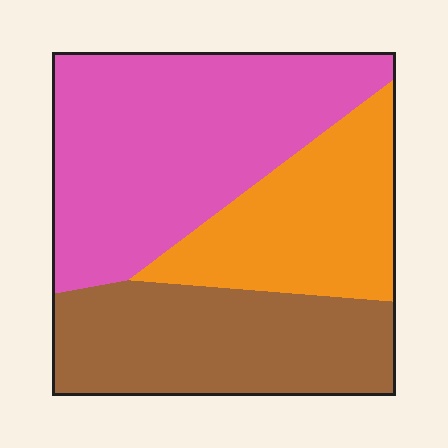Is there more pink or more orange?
Pink.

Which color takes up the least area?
Orange, at roughly 25%.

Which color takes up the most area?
Pink, at roughly 45%.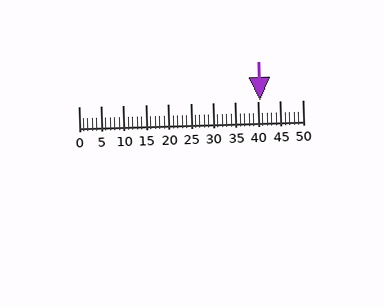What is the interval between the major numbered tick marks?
The major tick marks are spaced 5 units apart.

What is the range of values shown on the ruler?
The ruler shows values from 0 to 50.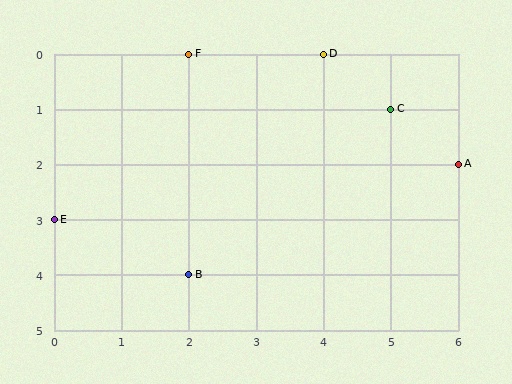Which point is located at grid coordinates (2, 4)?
Point B is at (2, 4).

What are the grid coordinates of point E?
Point E is at grid coordinates (0, 3).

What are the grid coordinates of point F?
Point F is at grid coordinates (2, 0).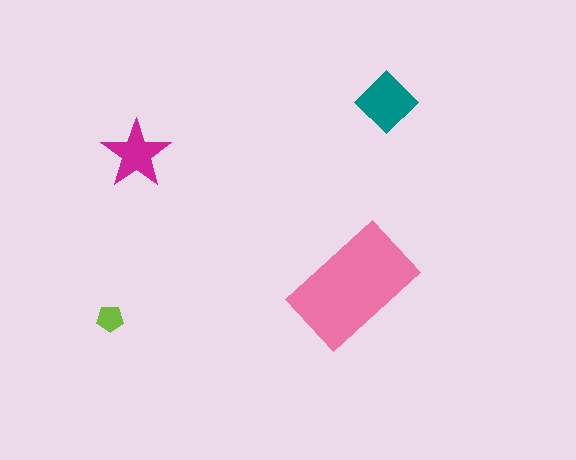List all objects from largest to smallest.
The pink rectangle, the teal diamond, the magenta star, the lime pentagon.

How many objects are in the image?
There are 4 objects in the image.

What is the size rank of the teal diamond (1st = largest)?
2nd.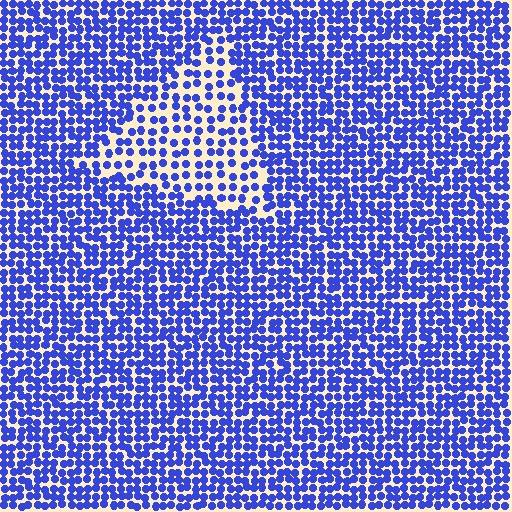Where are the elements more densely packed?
The elements are more densely packed outside the triangle boundary.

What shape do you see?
I see a triangle.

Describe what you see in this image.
The image contains small blue elements arranged at two different densities. A triangle-shaped region is visible where the elements are less densely packed than the surrounding area.